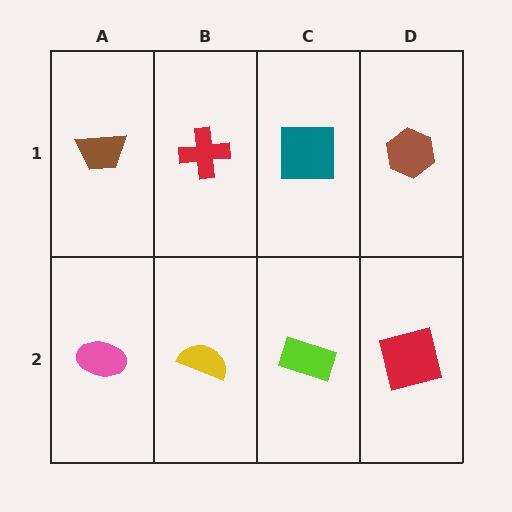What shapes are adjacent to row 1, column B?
A yellow semicircle (row 2, column B), a brown trapezoid (row 1, column A), a teal square (row 1, column C).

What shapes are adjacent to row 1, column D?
A red square (row 2, column D), a teal square (row 1, column C).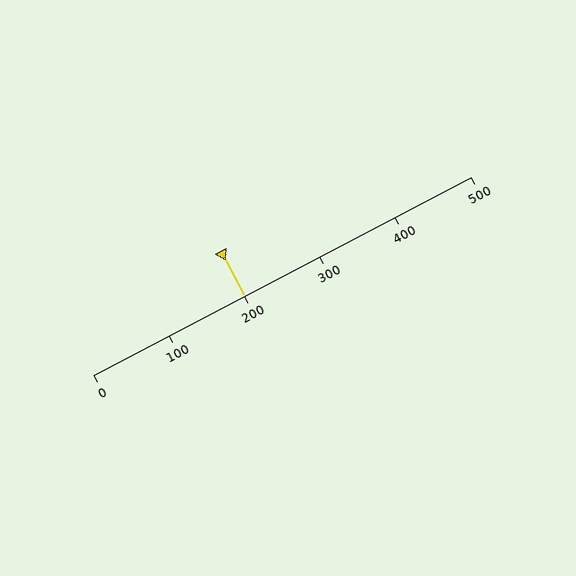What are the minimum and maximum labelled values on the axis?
The axis runs from 0 to 500.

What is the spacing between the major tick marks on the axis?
The major ticks are spaced 100 apart.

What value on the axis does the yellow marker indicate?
The marker indicates approximately 200.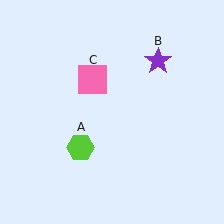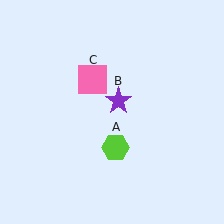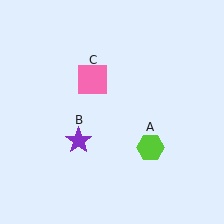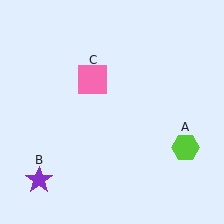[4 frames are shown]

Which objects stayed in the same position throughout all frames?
Pink square (object C) remained stationary.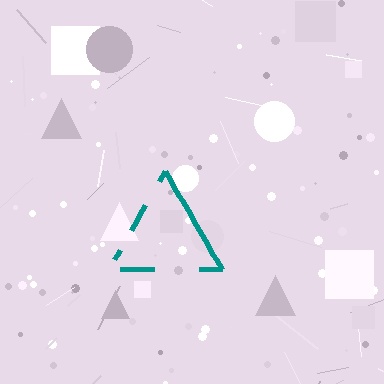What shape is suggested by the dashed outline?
The dashed outline suggests a triangle.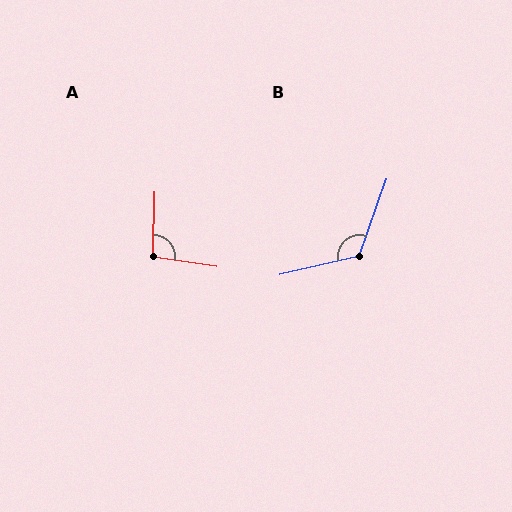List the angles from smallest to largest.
A (97°), B (122°).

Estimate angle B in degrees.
Approximately 122 degrees.